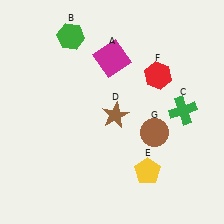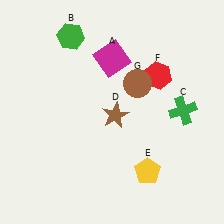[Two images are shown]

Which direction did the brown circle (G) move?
The brown circle (G) moved up.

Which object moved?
The brown circle (G) moved up.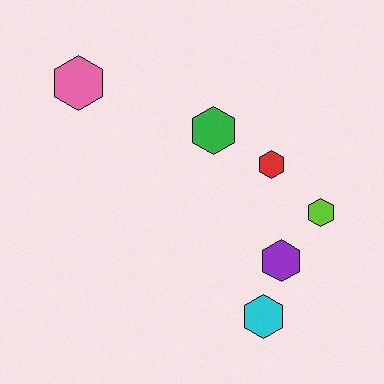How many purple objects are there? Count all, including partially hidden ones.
There is 1 purple object.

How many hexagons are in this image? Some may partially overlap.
There are 6 hexagons.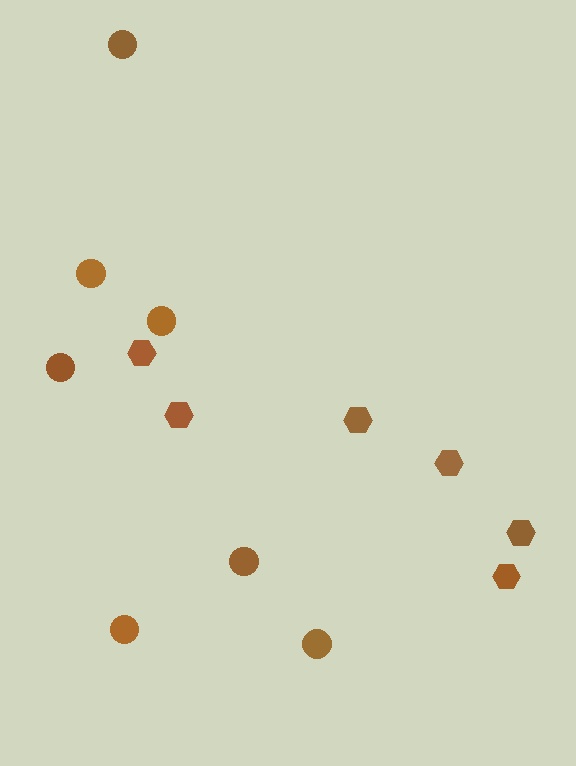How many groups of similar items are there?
There are 2 groups: one group of circles (7) and one group of hexagons (6).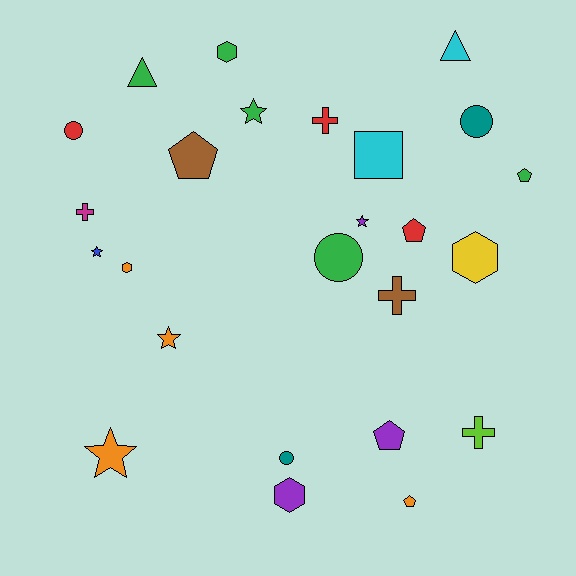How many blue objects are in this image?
There is 1 blue object.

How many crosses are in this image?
There are 4 crosses.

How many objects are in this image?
There are 25 objects.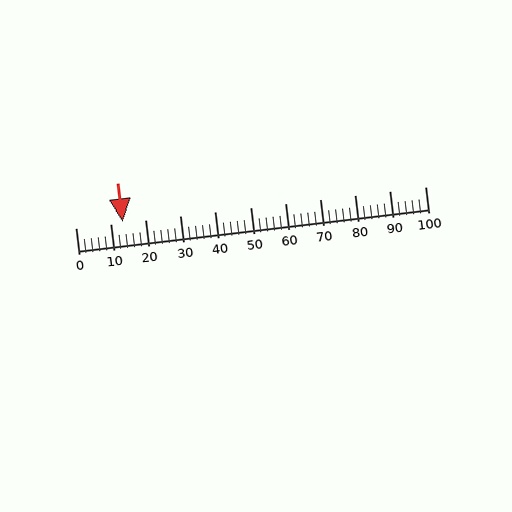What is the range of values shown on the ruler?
The ruler shows values from 0 to 100.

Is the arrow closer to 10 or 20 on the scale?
The arrow is closer to 10.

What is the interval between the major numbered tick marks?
The major tick marks are spaced 10 units apart.